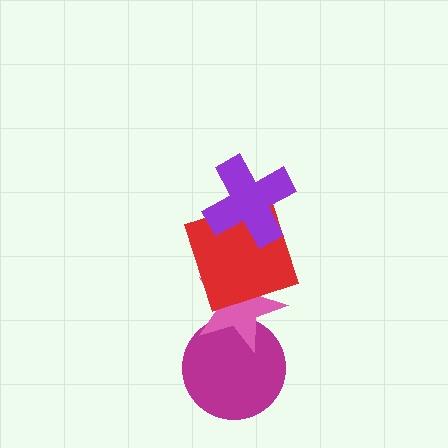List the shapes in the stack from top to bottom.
From top to bottom: the purple cross, the red square, the pink star, the magenta circle.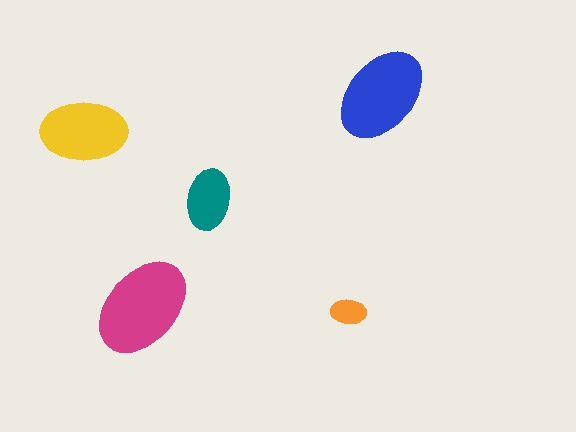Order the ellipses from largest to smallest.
the magenta one, the blue one, the yellow one, the teal one, the orange one.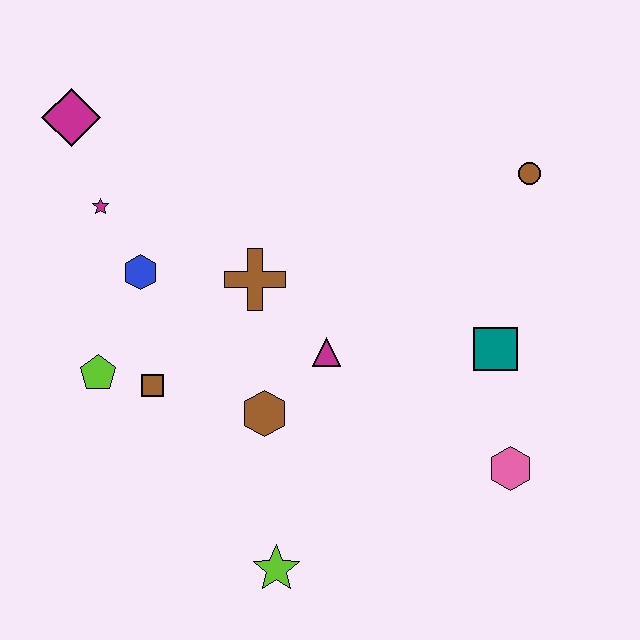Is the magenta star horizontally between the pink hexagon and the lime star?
No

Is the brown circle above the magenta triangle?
Yes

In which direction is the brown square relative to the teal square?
The brown square is to the left of the teal square.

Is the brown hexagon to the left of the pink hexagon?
Yes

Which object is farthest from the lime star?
The magenta diamond is farthest from the lime star.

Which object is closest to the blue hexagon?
The magenta star is closest to the blue hexagon.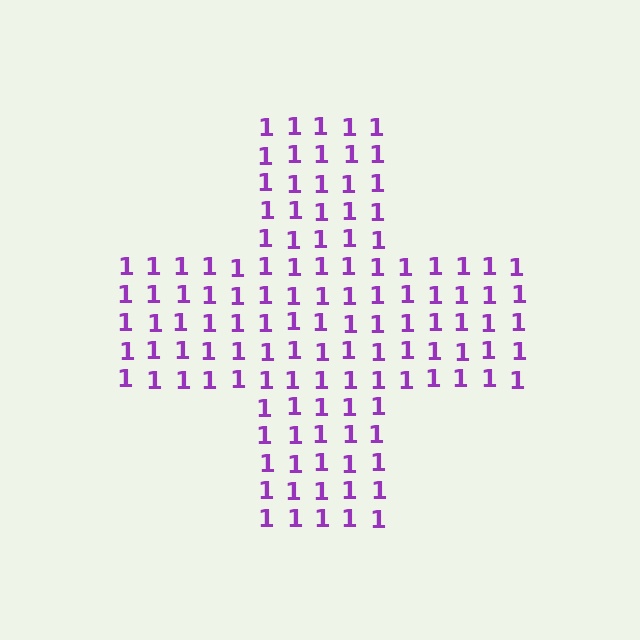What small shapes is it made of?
It is made of small digit 1's.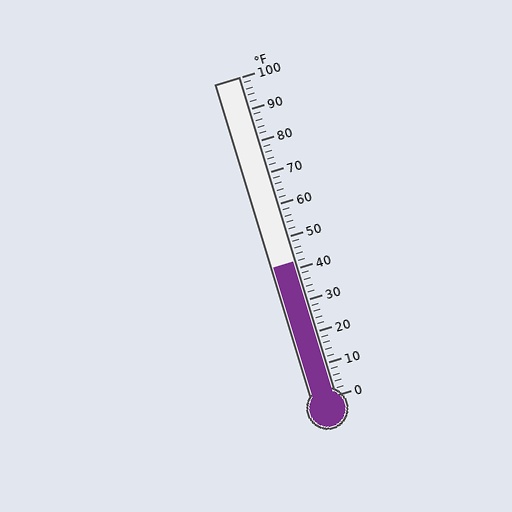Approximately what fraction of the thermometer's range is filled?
The thermometer is filled to approximately 40% of its range.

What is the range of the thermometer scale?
The thermometer scale ranges from 0°F to 100°F.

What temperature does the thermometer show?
The thermometer shows approximately 42°F.